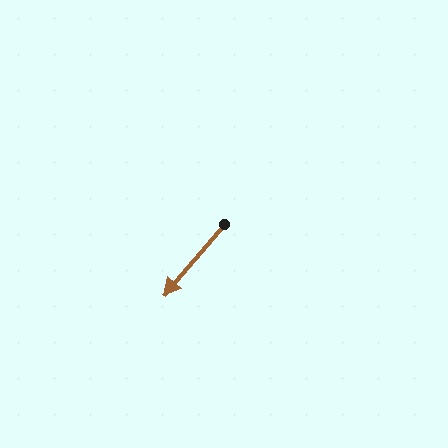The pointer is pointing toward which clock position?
Roughly 7 o'clock.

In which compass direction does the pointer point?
Southwest.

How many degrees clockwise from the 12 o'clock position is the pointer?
Approximately 220 degrees.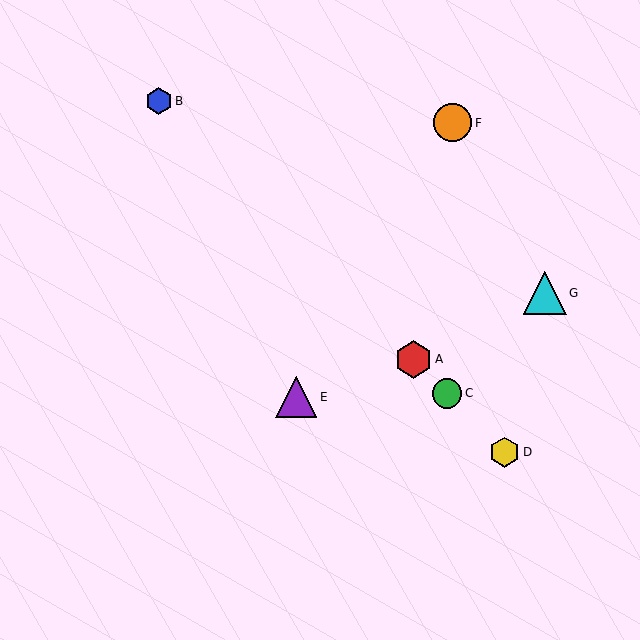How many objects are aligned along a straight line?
4 objects (A, B, C, D) are aligned along a straight line.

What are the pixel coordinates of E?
Object E is at (296, 397).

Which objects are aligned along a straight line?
Objects A, B, C, D are aligned along a straight line.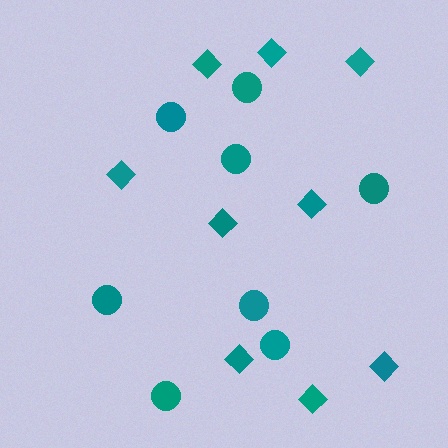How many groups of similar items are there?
There are 2 groups: one group of diamonds (9) and one group of circles (8).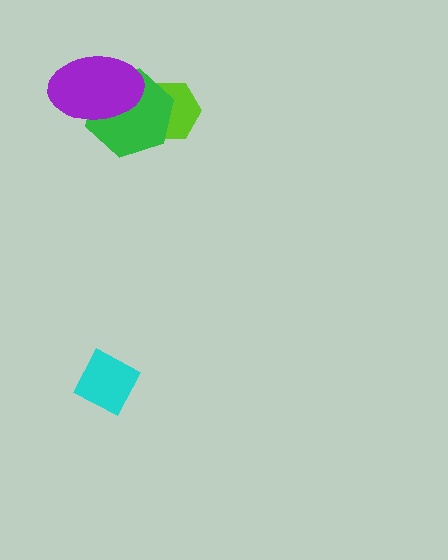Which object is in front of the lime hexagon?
The green hexagon is in front of the lime hexagon.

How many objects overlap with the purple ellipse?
1 object overlaps with the purple ellipse.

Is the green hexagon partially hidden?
Yes, it is partially covered by another shape.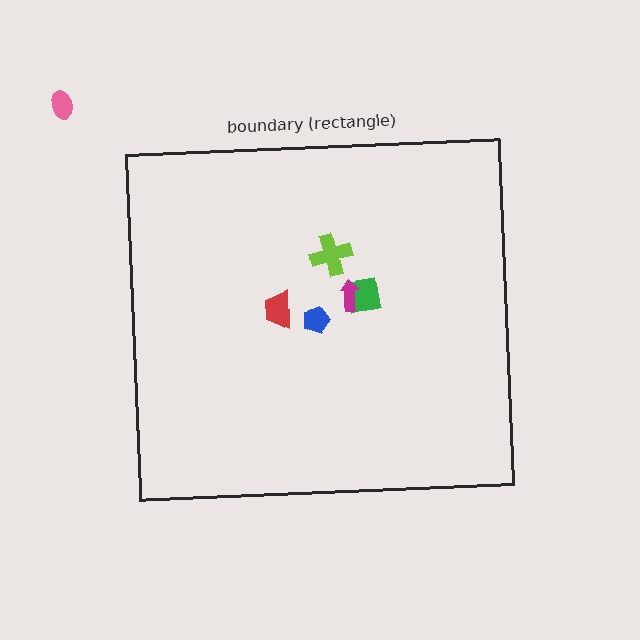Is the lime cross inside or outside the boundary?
Inside.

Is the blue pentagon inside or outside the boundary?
Inside.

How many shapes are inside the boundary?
5 inside, 1 outside.